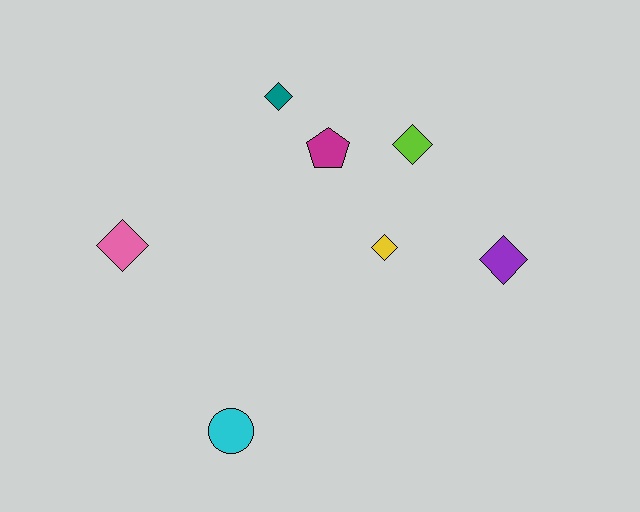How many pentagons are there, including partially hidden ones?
There is 1 pentagon.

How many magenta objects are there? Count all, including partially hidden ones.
There is 1 magenta object.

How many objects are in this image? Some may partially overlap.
There are 7 objects.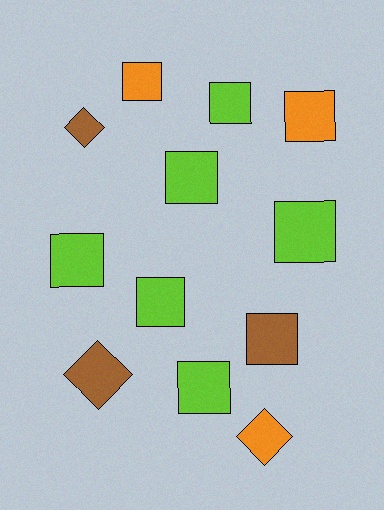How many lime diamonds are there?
There are no lime diamonds.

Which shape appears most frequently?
Square, with 9 objects.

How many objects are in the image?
There are 12 objects.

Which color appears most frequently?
Lime, with 6 objects.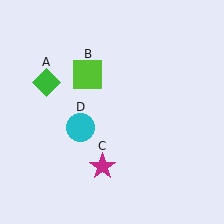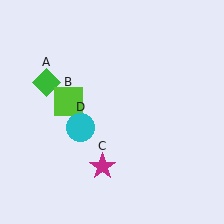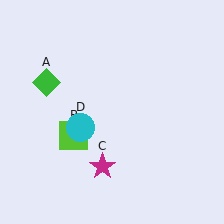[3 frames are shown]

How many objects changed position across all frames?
1 object changed position: lime square (object B).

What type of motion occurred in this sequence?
The lime square (object B) rotated counterclockwise around the center of the scene.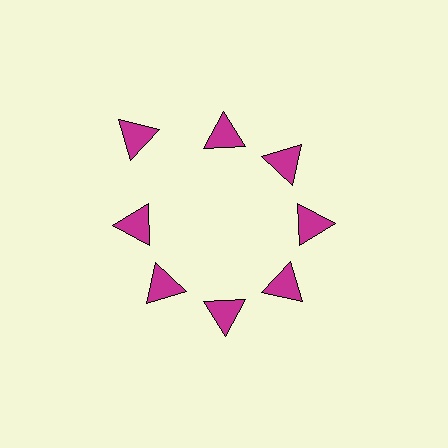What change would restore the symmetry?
The symmetry would be restored by moving it inward, back onto the ring so that all 8 triangles sit at equal angles and equal distance from the center.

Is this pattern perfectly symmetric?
No. The 8 magenta triangles are arranged in a ring, but one element near the 10 o'clock position is pushed outward from the center, breaking the 8-fold rotational symmetry.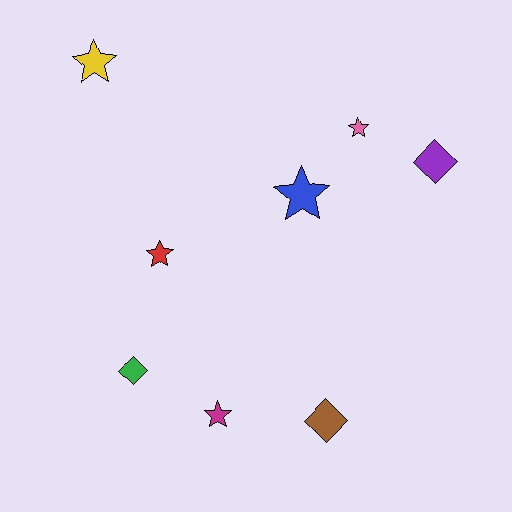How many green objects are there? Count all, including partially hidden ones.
There is 1 green object.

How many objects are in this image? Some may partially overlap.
There are 8 objects.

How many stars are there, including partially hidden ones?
There are 5 stars.